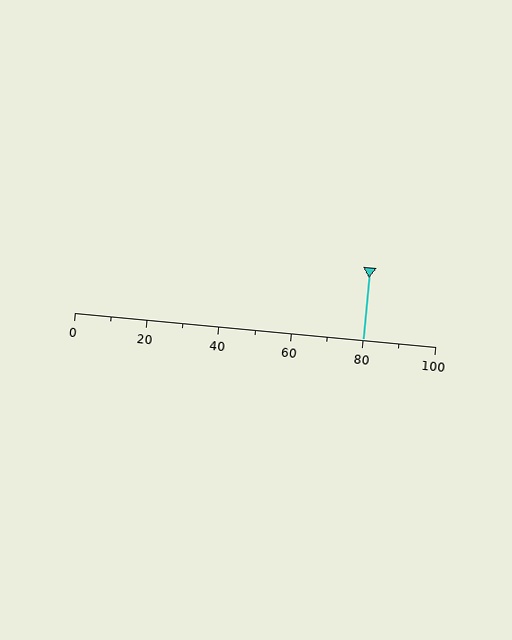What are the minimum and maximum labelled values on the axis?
The axis runs from 0 to 100.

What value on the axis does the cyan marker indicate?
The marker indicates approximately 80.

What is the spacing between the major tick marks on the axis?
The major ticks are spaced 20 apart.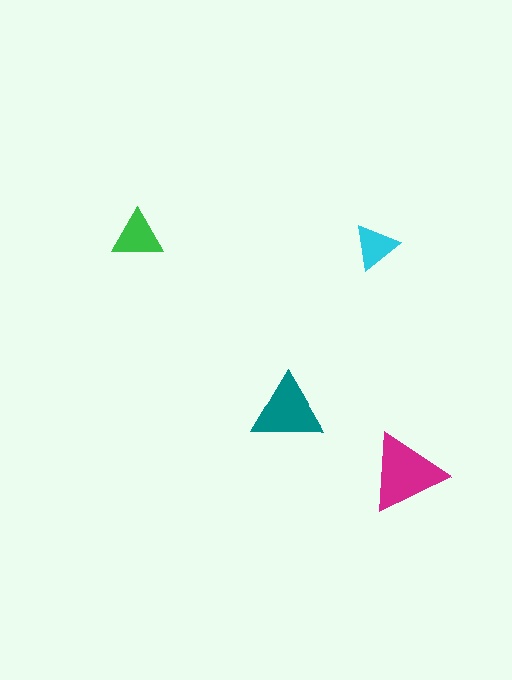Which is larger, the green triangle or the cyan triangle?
The green one.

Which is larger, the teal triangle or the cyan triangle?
The teal one.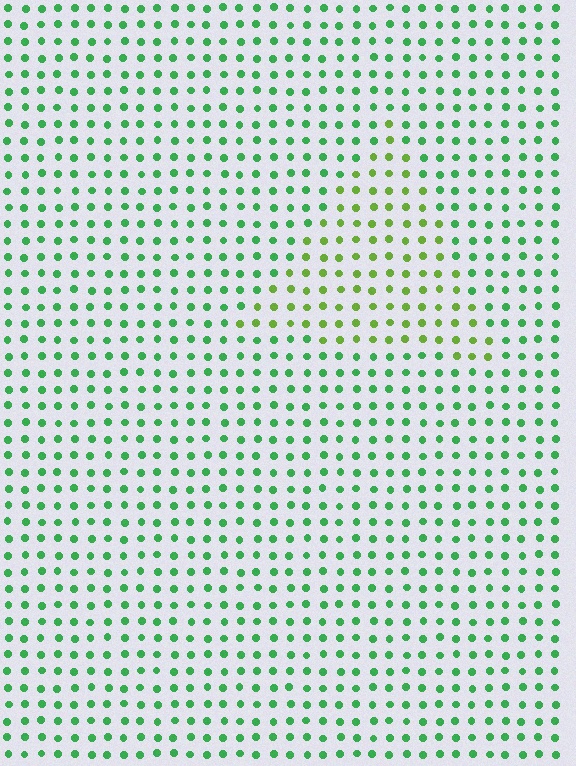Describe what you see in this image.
The image is filled with small green elements in a uniform arrangement. A triangle-shaped region is visible where the elements are tinted to a slightly different hue, forming a subtle color boundary.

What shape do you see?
I see a triangle.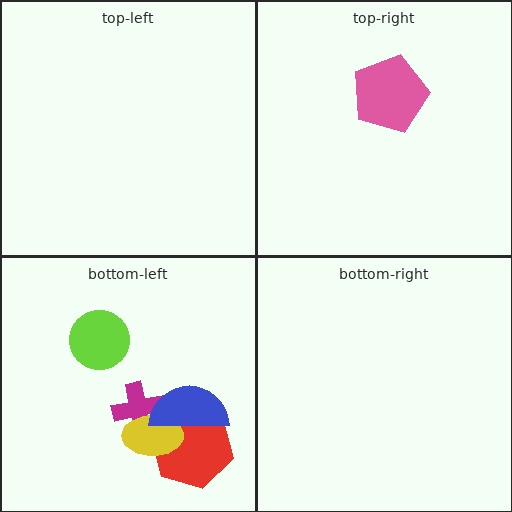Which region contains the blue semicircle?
The bottom-left region.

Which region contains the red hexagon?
The bottom-left region.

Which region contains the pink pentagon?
The top-right region.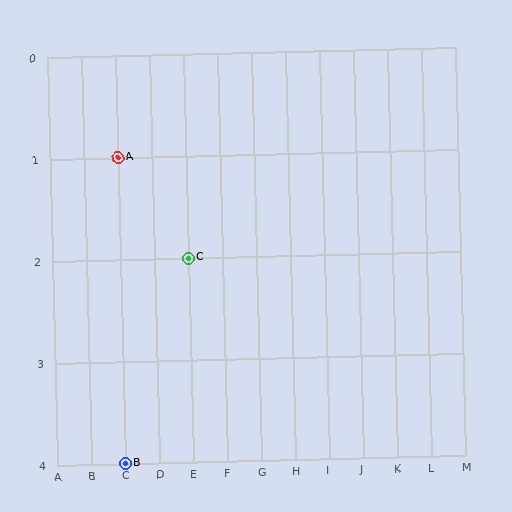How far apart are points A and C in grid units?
Points A and C are 2 columns and 1 row apart (about 2.2 grid units diagonally).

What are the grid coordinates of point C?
Point C is at grid coordinates (E, 2).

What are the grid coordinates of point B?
Point B is at grid coordinates (C, 4).